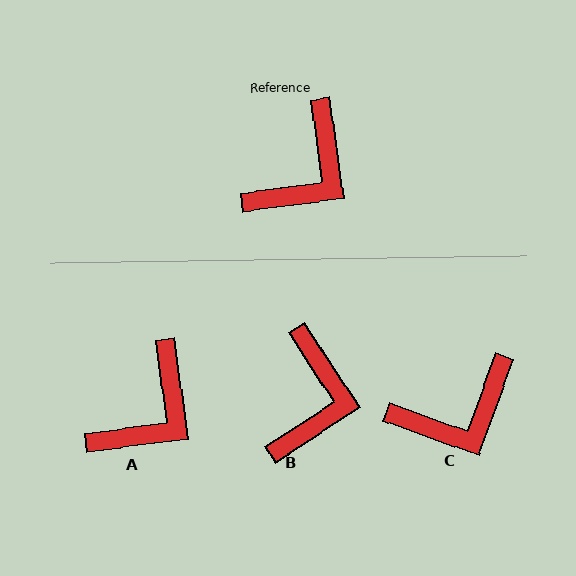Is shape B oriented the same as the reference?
No, it is off by about 26 degrees.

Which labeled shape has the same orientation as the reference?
A.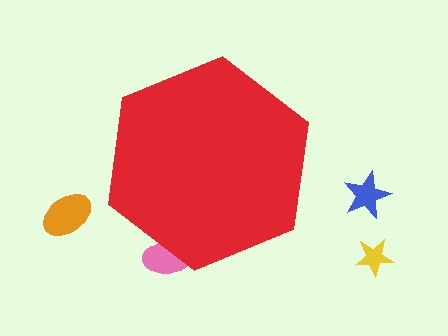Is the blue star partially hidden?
No, the blue star is fully visible.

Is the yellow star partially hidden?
No, the yellow star is fully visible.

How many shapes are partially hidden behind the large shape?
1 shape is partially hidden.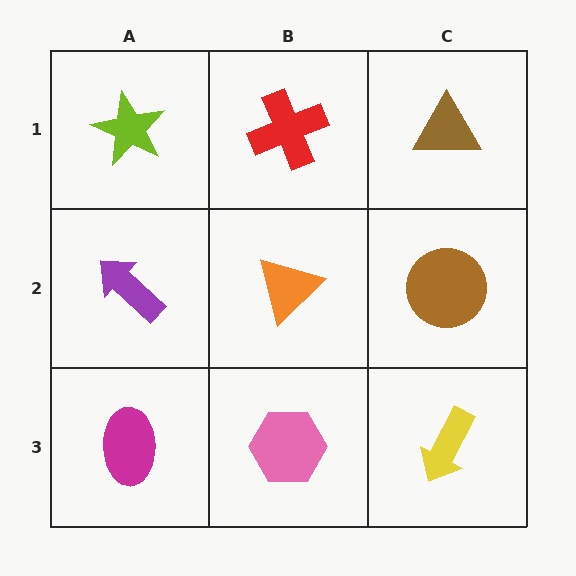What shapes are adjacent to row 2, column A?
A lime star (row 1, column A), a magenta ellipse (row 3, column A), an orange triangle (row 2, column B).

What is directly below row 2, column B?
A pink hexagon.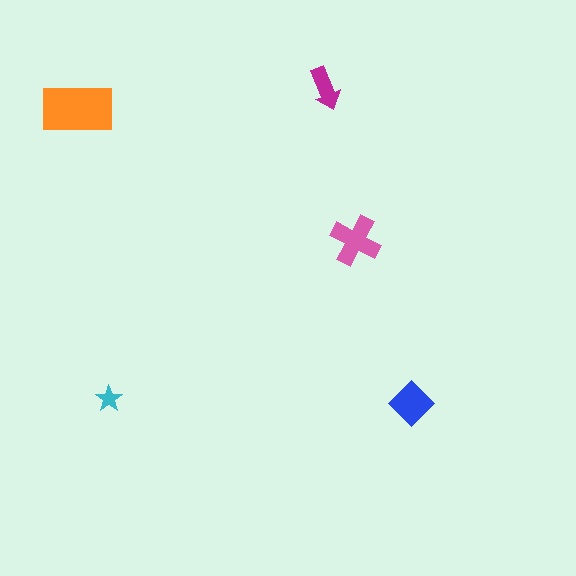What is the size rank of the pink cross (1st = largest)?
2nd.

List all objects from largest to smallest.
The orange rectangle, the pink cross, the blue diamond, the magenta arrow, the cyan star.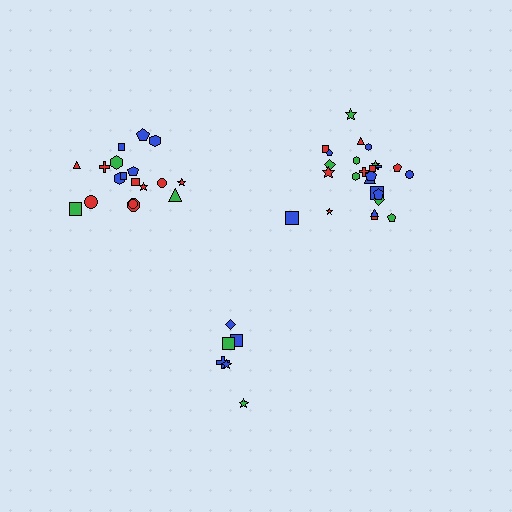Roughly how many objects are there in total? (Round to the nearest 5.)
Roughly 50 objects in total.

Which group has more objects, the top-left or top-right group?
The top-right group.